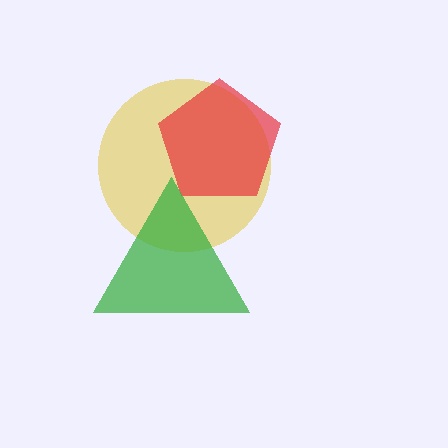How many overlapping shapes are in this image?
There are 3 overlapping shapes in the image.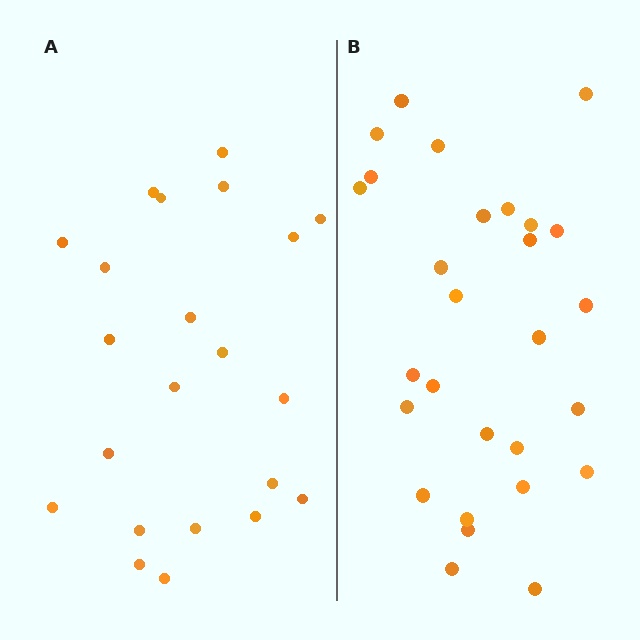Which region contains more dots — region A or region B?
Region B (the right region) has more dots.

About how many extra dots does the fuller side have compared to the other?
Region B has about 6 more dots than region A.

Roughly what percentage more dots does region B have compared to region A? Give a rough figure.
About 25% more.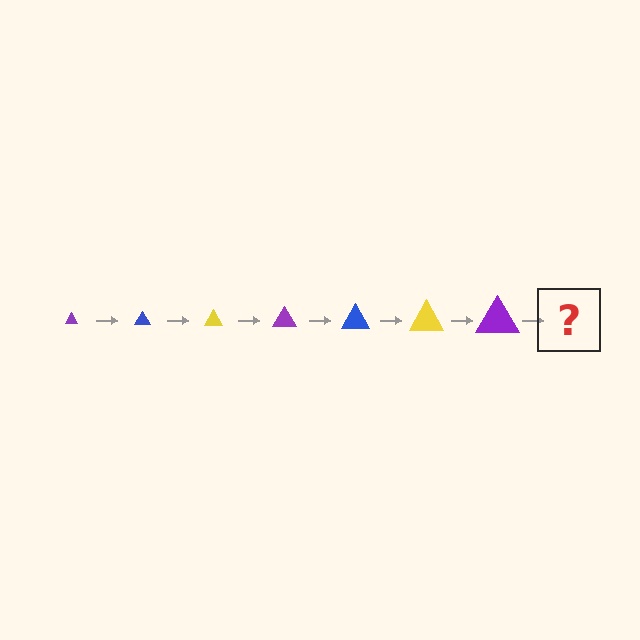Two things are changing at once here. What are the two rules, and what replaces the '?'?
The two rules are that the triangle grows larger each step and the color cycles through purple, blue, and yellow. The '?' should be a blue triangle, larger than the previous one.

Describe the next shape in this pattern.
It should be a blue triangle, larger than the previous one.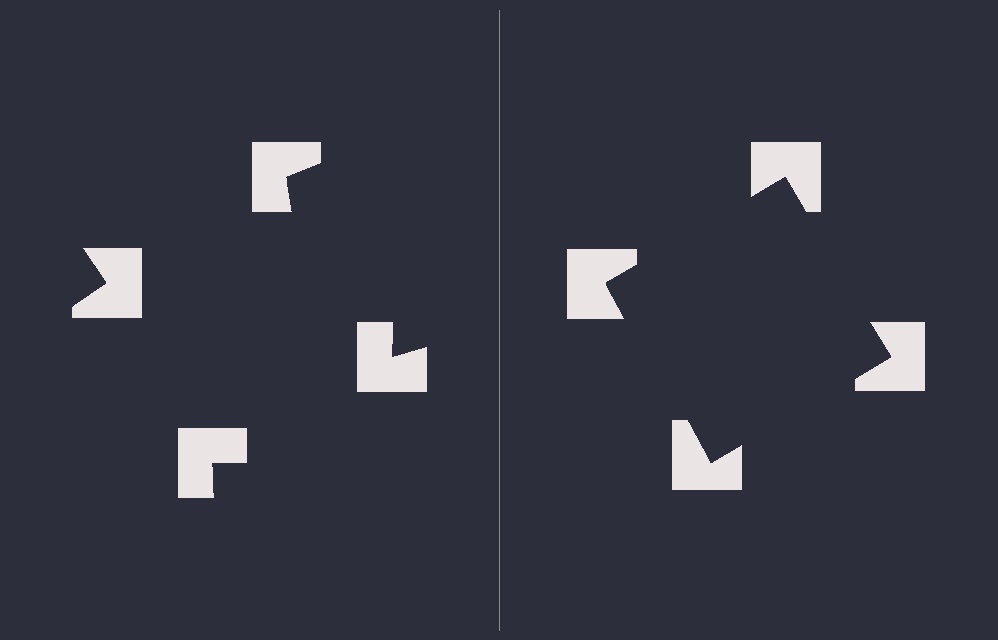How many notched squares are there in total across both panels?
8 — 4 on each side.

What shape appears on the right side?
An illusory square.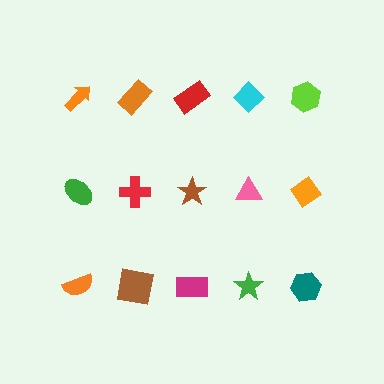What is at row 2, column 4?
A pink triangle.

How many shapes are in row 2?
5 shapes.